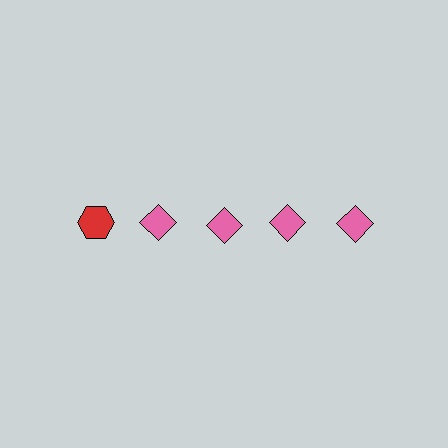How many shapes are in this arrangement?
There are 5 shapes arranged in a grid pattern.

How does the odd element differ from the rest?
It differs in both color (red instead of pink) and shape (hexagon instead of diamond).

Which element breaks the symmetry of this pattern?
The red hexagon in the top row, leftmost column breaks the symmetry. All other shapes are pink diamonds.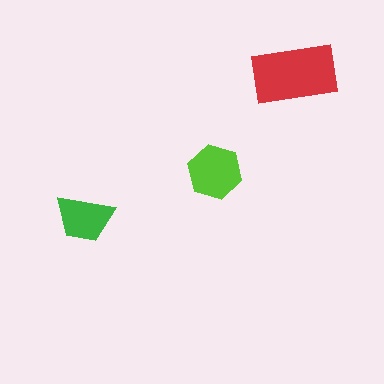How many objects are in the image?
There are 3 objects in the image.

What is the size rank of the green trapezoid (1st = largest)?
3rd.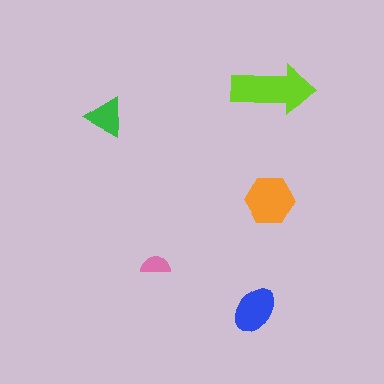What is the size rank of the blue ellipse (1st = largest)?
3rd.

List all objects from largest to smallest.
The lime arrow, the orange hexagon, the blue ellipse, the green triangle, the pink semicircle.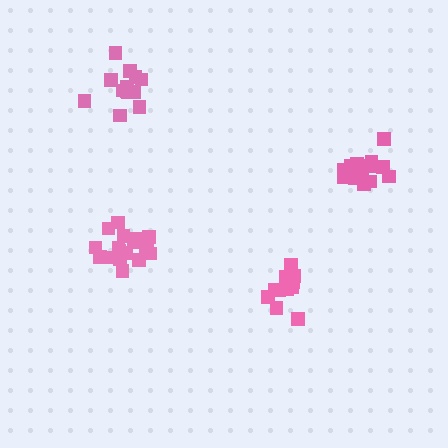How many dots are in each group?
Group 1: 13 dots, Group 2: 18 dots, Group 3: 15 dots, Group 4: 12 dots (58 total).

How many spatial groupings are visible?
There are 4 spatial groupings.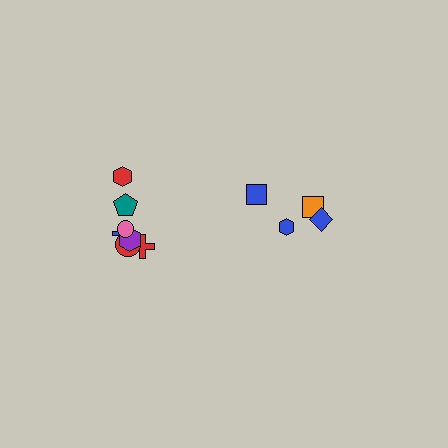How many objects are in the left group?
There are 7 objects.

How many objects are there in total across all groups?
There are 11 objects.